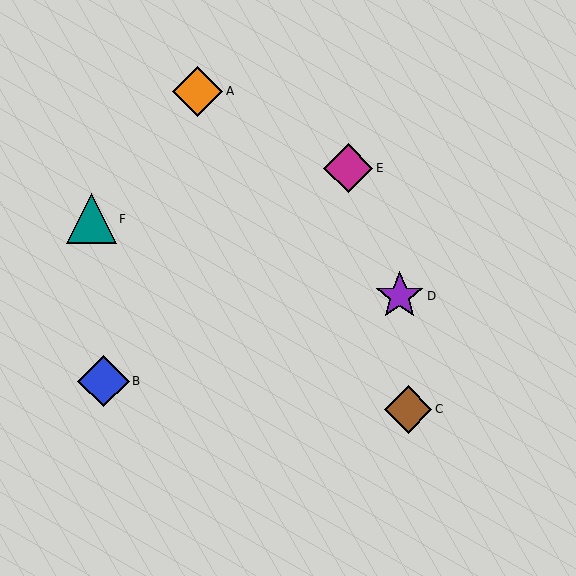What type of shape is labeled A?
Shape A is an orange diamond.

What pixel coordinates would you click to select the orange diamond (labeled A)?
Click at (198, 91) to select the orange diamond A.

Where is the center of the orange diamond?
The center of the orange diamond is at (198, 91).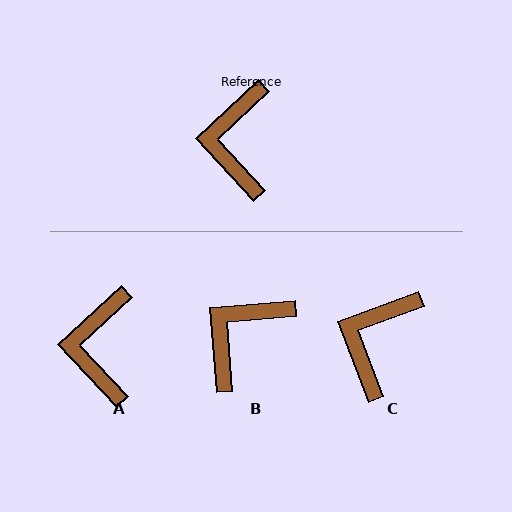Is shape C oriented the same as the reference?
No, it is off by about 22 degrees.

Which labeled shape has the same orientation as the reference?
A.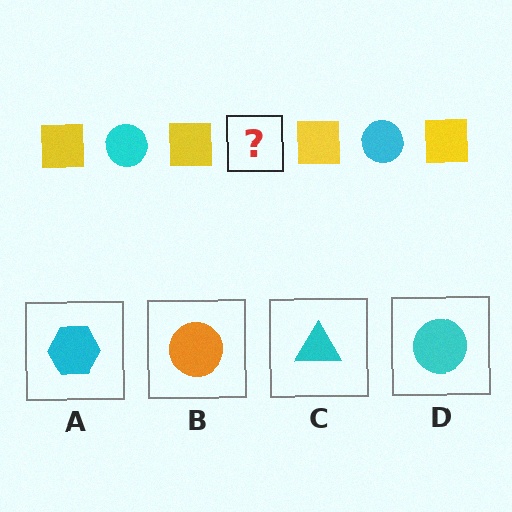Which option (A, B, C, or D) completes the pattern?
D.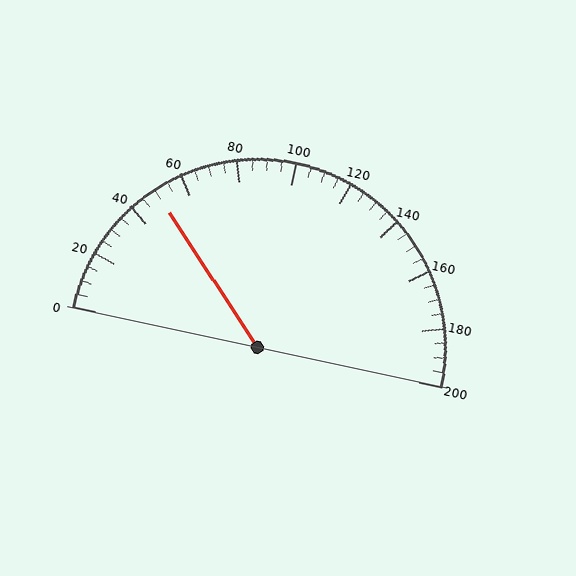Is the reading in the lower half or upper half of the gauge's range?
The reading is in the lower half of the range (0 to 200).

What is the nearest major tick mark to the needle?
The nearest major tick mark is 40.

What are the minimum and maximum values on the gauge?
The gauge ranges from 0 to 200.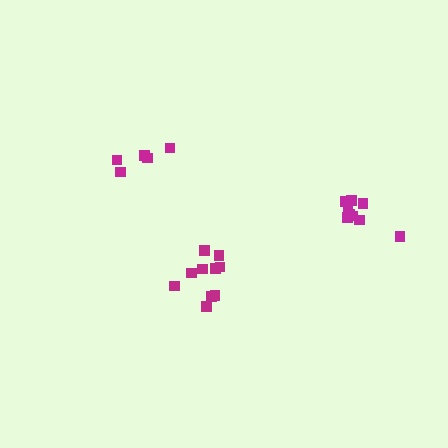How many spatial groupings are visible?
There are 3 spatial groupings.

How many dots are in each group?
Group 1: 5 dots, Group 2: 10 dots, Group 3: 9 dots (24 total).